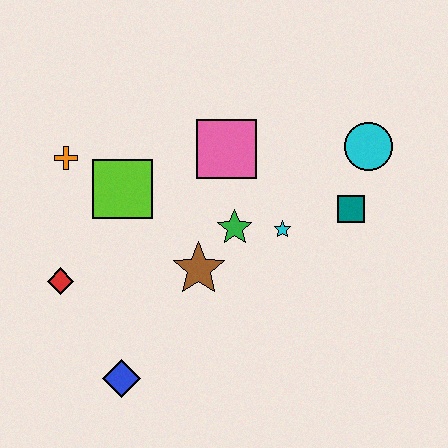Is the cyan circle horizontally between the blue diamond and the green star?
No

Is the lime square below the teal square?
No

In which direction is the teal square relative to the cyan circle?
The teal square is below the cyan circle.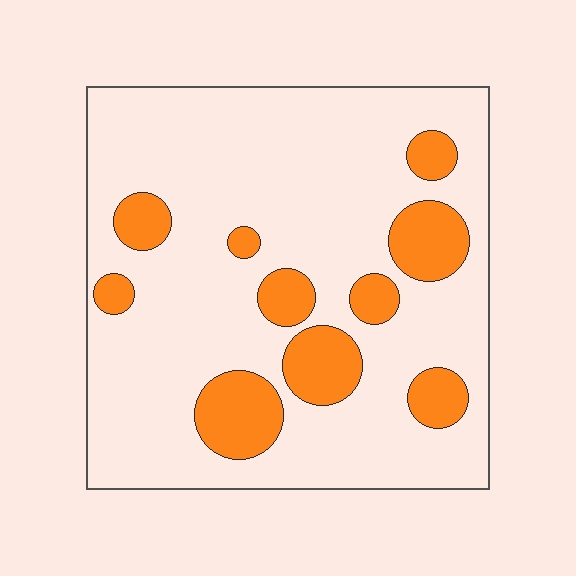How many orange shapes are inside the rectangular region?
10.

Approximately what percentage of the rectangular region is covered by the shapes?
Approximately 20%.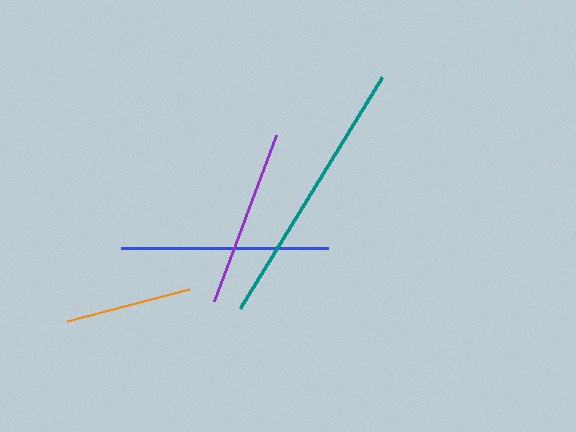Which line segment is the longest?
The teal line is the longest at approximately 271 pixels.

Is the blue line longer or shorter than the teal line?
The teal line is longer than the blue line.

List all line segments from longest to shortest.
From longest to shortest: teal, blue, purple, orange.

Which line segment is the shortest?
The orange line is the shortest at approximately 127 pixels.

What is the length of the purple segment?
The purple segment is approximately 177 pixels long.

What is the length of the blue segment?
The blue segment is approximately 207 pixels long.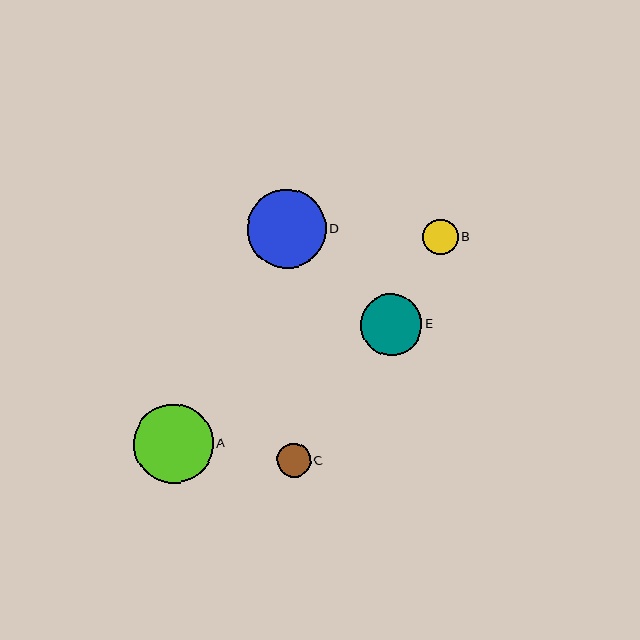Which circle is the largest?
Circle A is the largest with a size of approximately 79 pixels.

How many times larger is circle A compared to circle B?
Circle A is approximately 2.2 times the size of circle B.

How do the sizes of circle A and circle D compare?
Circle A and circle D are approximately the same size.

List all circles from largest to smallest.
From largest to smallest: A, D, E, B, C.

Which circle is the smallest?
Circle C is the smallest with a size of approximately 34 pixels.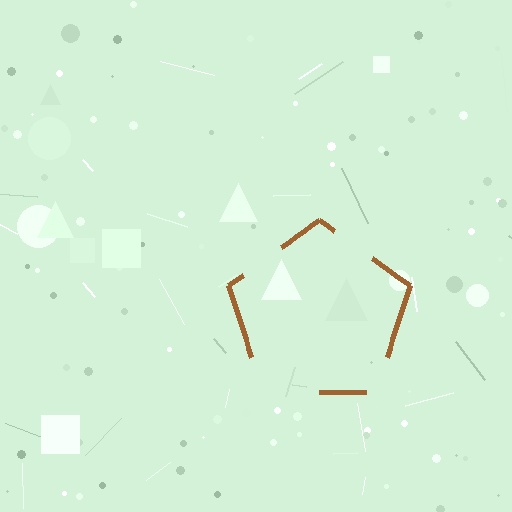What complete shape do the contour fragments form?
The contour fragments form a pentagon.